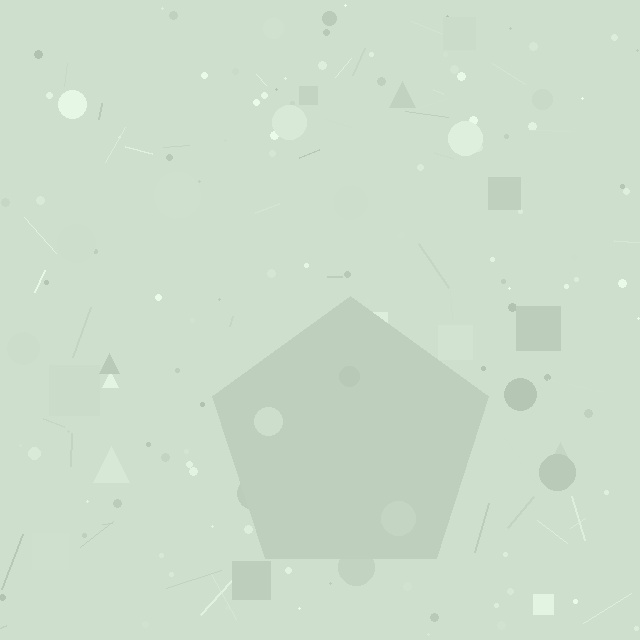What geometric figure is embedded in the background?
A pentagon is embedded in the background.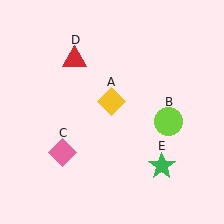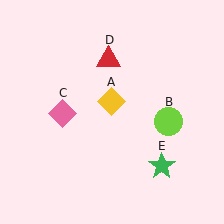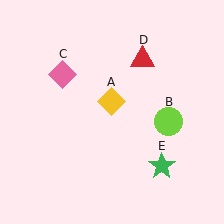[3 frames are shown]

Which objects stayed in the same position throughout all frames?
Yellow diamond (object A) and lime circle (object B) and green star (object E) remained stationary.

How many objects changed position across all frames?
2 objects changed position: pink diamond (object C), red triangle (object D).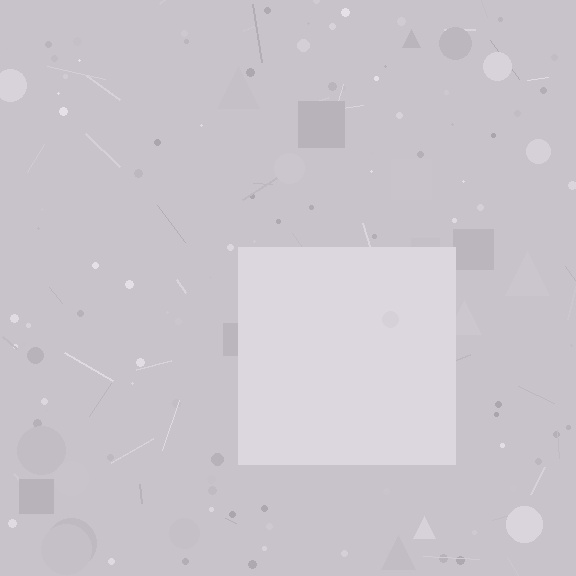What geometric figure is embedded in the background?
A square is embedded in the background.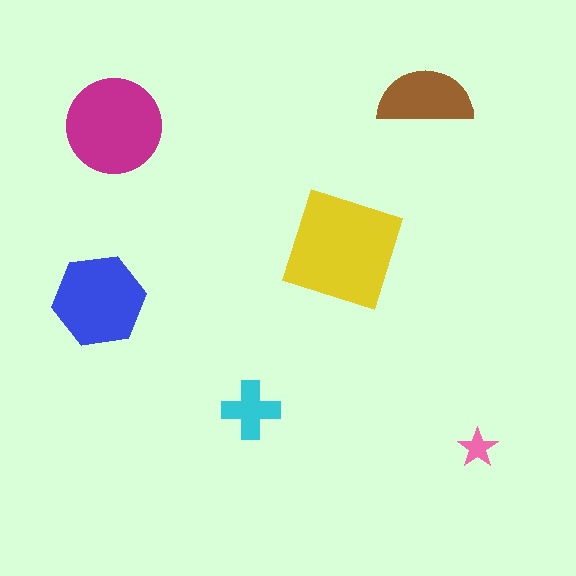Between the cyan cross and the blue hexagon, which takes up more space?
The blue hexagon.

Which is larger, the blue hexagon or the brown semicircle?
The blue hexagon.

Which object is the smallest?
The pink star.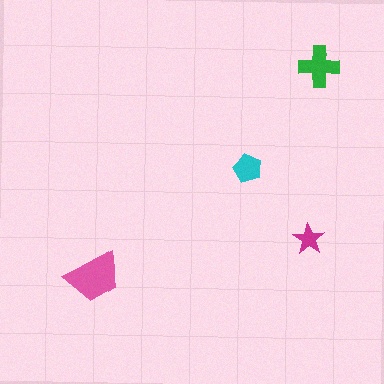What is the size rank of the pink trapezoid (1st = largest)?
1st.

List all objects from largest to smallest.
The pink trapezoid, the green cross, the cyan pentagon, the magenta star.